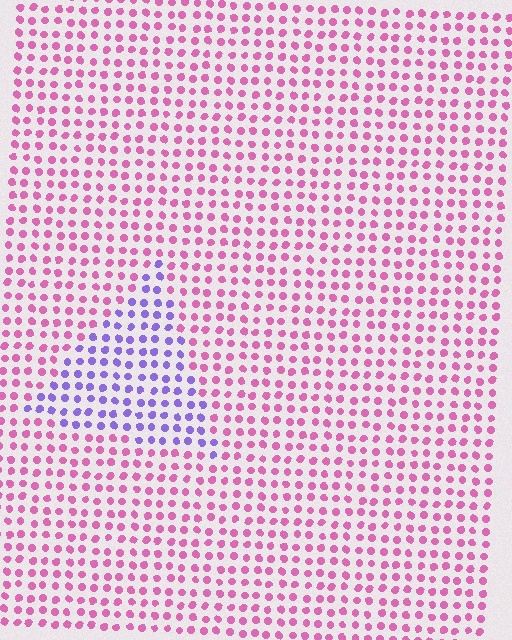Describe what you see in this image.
The image is filled with small pink elements in a uniform arrangement. A triangle-shaped region is visible where the elements are tinted to a slightly different hue, forming a subtle color boundary.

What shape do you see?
I see a triangle.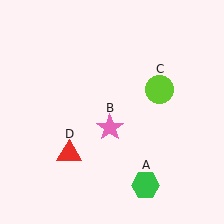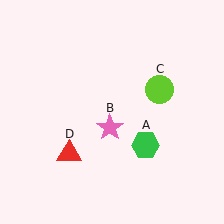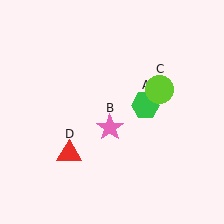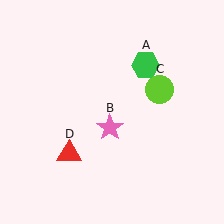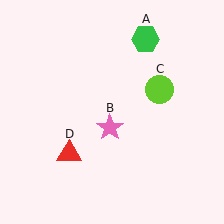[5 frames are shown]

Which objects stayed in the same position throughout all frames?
Pink star (object B) and lime circle (object C) and red triangle (object D) remained stationary.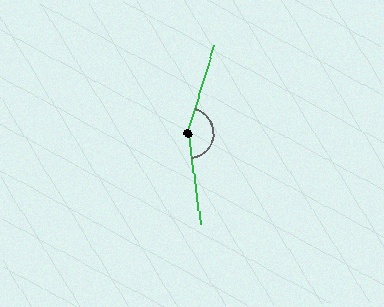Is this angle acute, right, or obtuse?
It is obtuse.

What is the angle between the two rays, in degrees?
Approximately 155 degrees.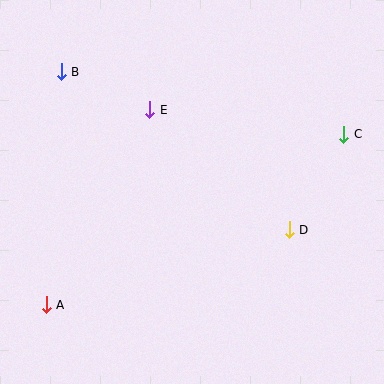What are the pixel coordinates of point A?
Point A is at (46, 305).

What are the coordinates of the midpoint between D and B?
The midpoint between D and B is at (175, 151).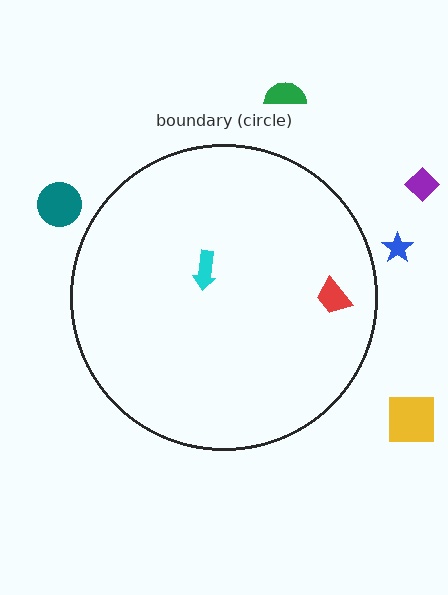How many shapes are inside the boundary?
2 inside, 5 outside.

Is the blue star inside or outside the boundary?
Outside.